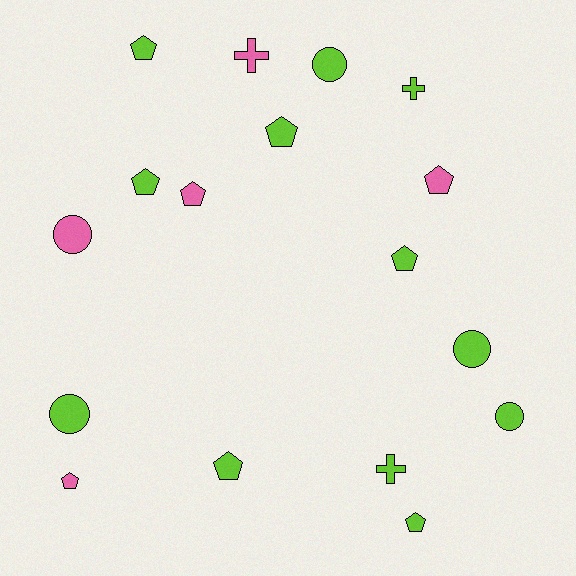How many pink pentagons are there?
There are 3 pink pentagons.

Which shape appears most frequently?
Pentagon, with 9 objects.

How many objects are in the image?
There are 17 objects.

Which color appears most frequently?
Lime, with 12 objects.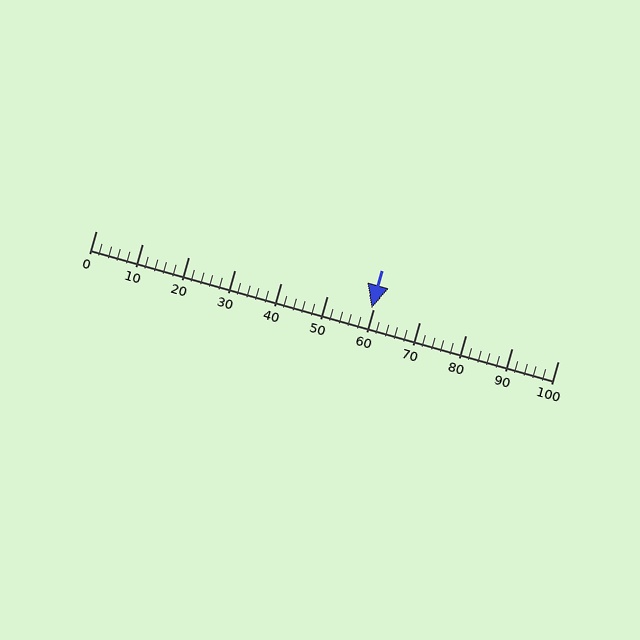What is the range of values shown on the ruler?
The ruler shows values from 0 to 100.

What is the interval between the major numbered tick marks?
The major tick marks are spaced 10 units apart.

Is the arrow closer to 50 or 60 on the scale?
The arrow is closer to 60.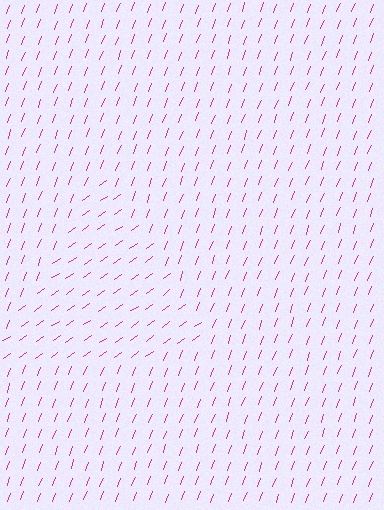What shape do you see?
I see a triangle.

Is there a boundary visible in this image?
Yes, there is a texture boundary formed by a change in line orientation.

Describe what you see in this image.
The image is filled with small magenta line segments. A triangle region in the image has lines oriented differently from the surrounding lines, creating a visible texture boundary.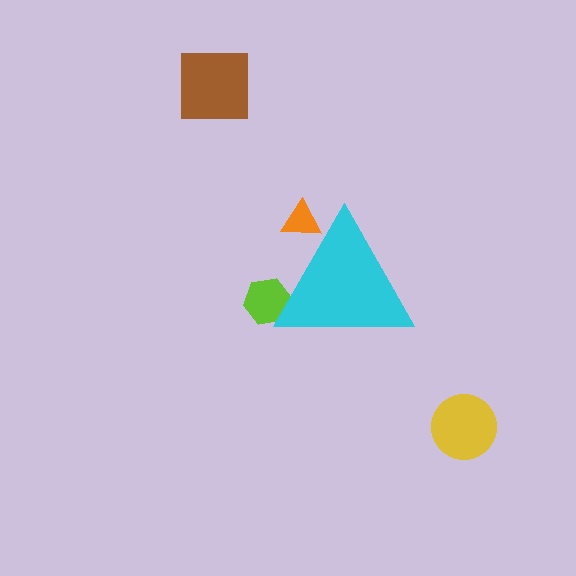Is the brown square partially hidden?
No, the brown square is fully visible.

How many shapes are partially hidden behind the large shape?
2 shapes are partially hidden.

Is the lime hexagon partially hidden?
Yes, the lime hexagon is partially hidden behind the cyan triangle.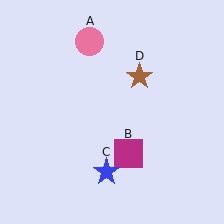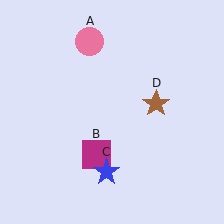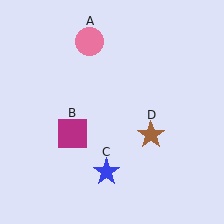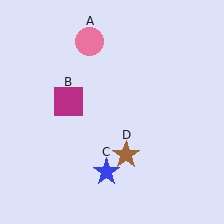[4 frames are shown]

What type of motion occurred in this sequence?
The magenta square (object B), brown star (object D) rotated clockwise around the center of the scene.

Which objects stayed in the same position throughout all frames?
Pink circle (object A) and blue star (object C) remained stationary.